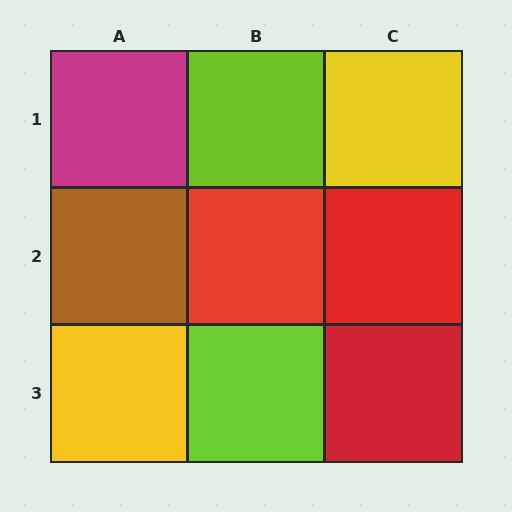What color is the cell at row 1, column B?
Lime.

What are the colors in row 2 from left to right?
Brown, red, red.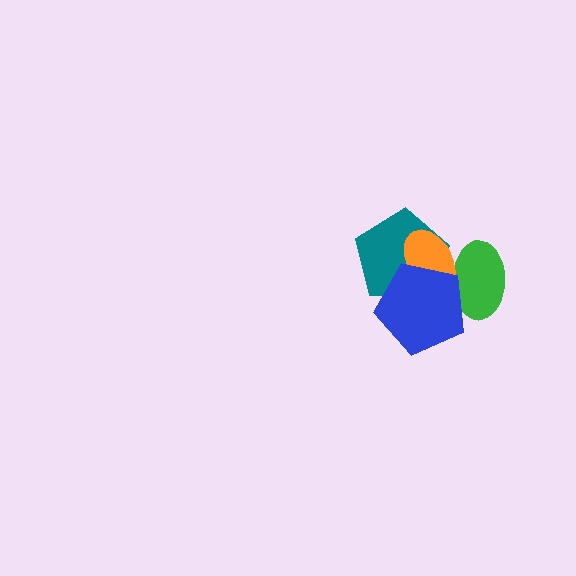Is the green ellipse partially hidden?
Yes, it is partially covered by another shape.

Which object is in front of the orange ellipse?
The blue pentagon is in front of the orange ellipse.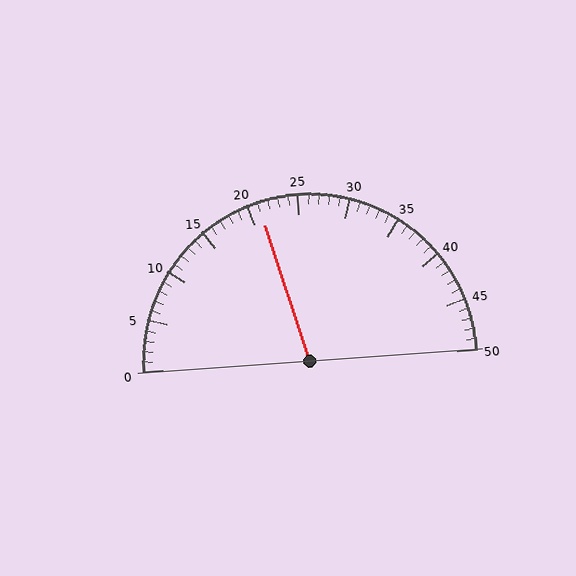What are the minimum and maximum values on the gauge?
The gauge ranges from 0 to 50.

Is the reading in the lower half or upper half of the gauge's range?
The reading is in the lower half of the range (0 to 50).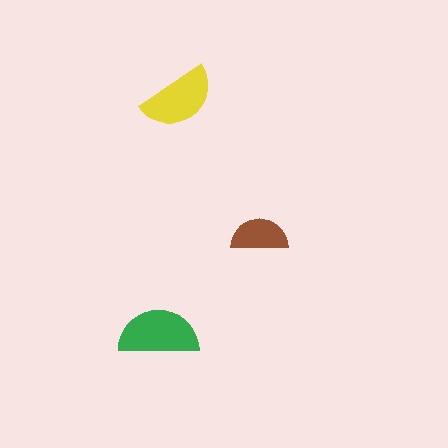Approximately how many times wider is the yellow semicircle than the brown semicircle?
About 1.5 times wider.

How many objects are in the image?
There are 3 objects in the image.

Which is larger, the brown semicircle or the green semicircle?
The green one.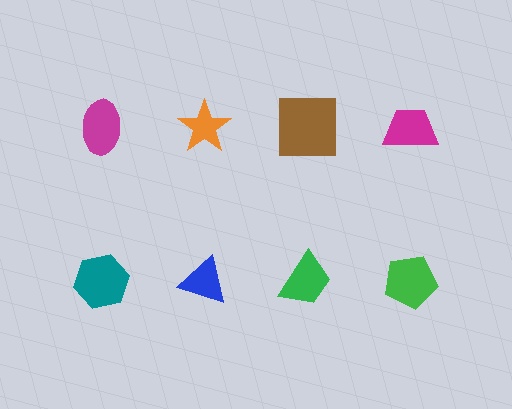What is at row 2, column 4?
A green pentagon.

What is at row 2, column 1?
A teal hexagon.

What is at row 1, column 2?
An orange star.